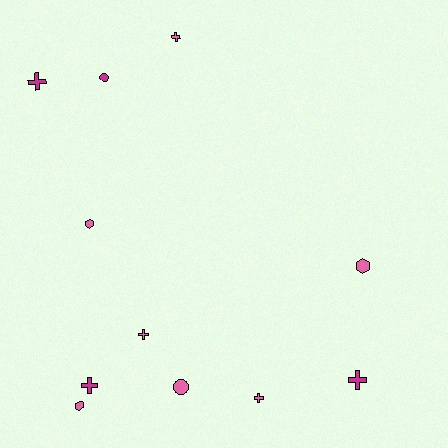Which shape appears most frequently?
Cross, with 6 objects.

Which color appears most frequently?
Pink, with 7 objects.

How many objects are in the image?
There are 11 objects.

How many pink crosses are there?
There are 3 pink crosses.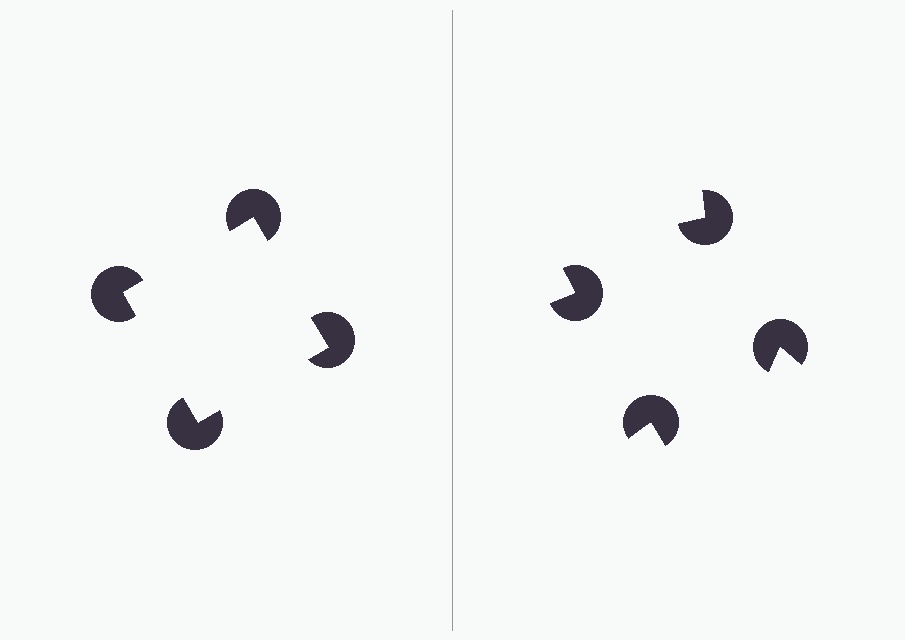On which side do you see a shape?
An illusory square appears on the left side. On the right side the wedge cuts are rotated, so no coherent shape forms.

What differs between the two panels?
The pac-man discs are positioned identically on both sides; only the wedge orientations differ. On the left they align to a square; on the right they are misaligned.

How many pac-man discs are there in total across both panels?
8 — 4 on each side.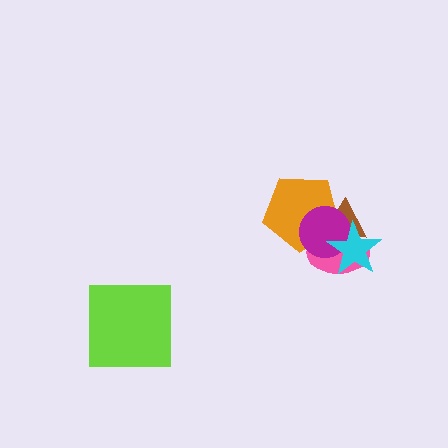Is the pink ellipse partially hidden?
Yes, it is partially covered by another shape.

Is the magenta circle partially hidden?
Yes, it is partially covered by another shape.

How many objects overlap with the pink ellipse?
4 objects overlap with the pink ellipse.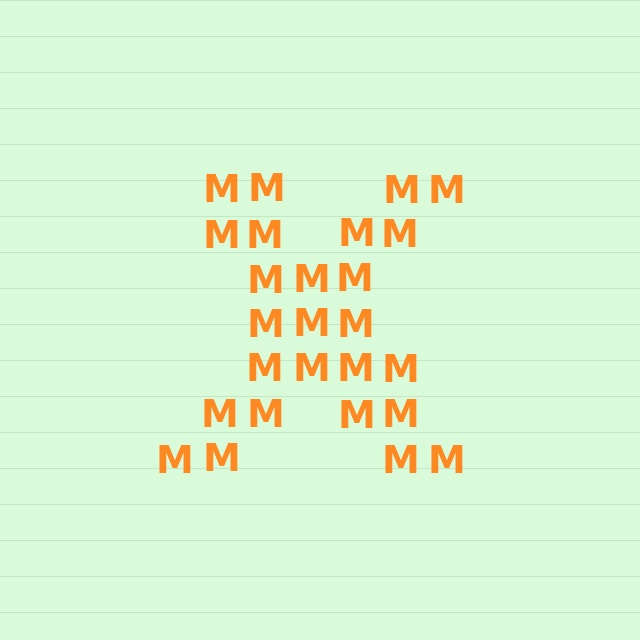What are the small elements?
The small elements are letter M's.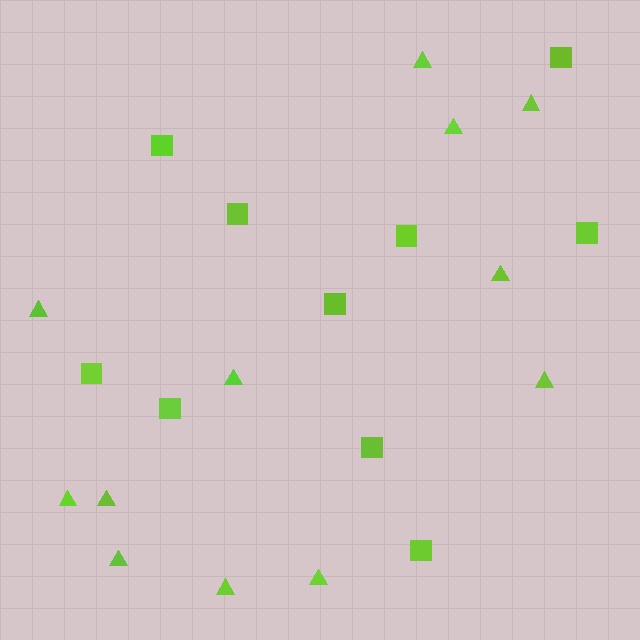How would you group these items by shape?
There are 2 groups: one group of triangles (12) and one group of squares (10).